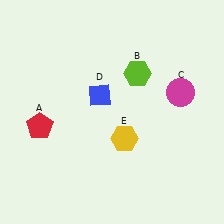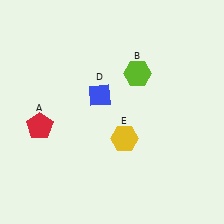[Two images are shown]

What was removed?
The magenta circle (C) was removed in Image 2.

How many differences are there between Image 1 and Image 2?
There is 1 difference between the two images.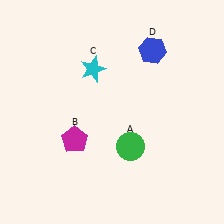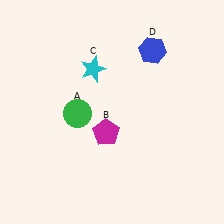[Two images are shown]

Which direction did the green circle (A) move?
The green circle (A) moved left.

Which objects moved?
The objects that moved are: the green circle (A), the magenta pentagon (B).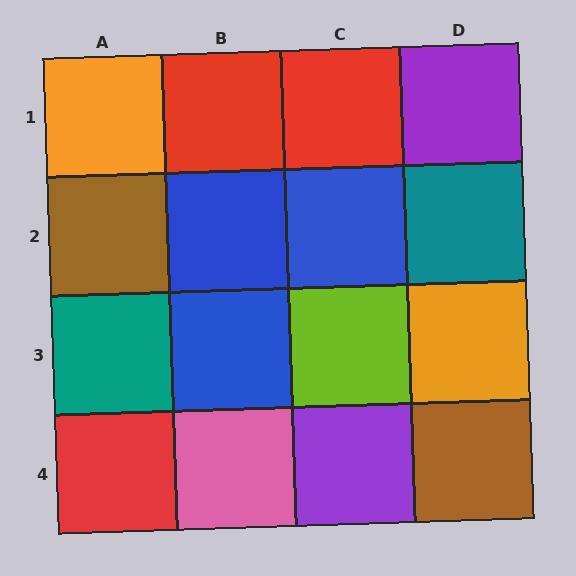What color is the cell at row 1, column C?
Red.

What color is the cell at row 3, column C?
Lime.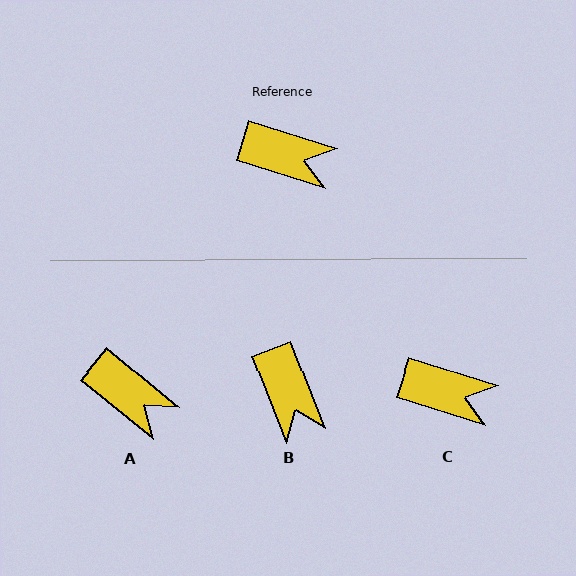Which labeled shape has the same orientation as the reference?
C.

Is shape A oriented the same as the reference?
No, it is off by about 22 degrees.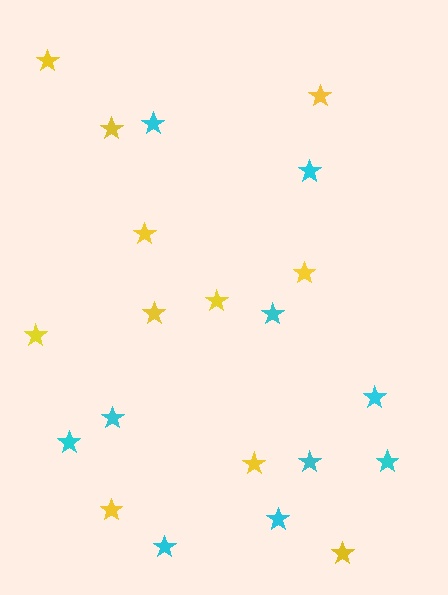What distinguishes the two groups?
There are 2 groups: one group of cyan stars (10) and one group of yellow stars (11).